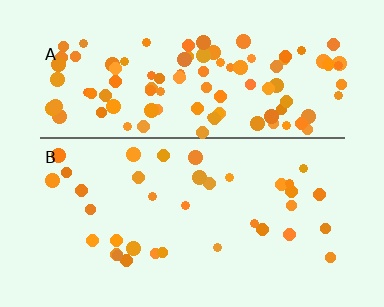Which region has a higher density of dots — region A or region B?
A (the top).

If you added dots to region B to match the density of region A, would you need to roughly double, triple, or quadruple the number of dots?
Approximately triple.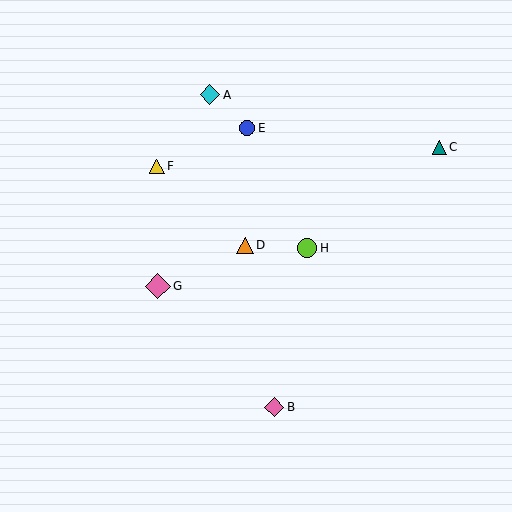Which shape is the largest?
The pink diamond (labeled G) is the largest.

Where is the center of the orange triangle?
The center of the orange triangle is at (245, 245).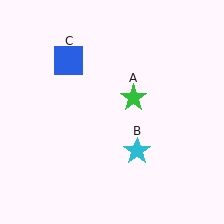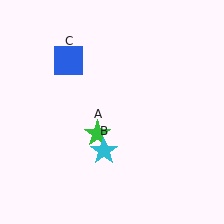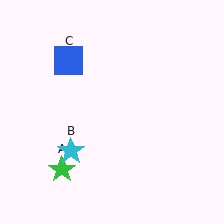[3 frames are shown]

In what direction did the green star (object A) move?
The green star (object A) moved down and to the left.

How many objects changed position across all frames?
2 objects changed position: green star (object A), cyan star (object B).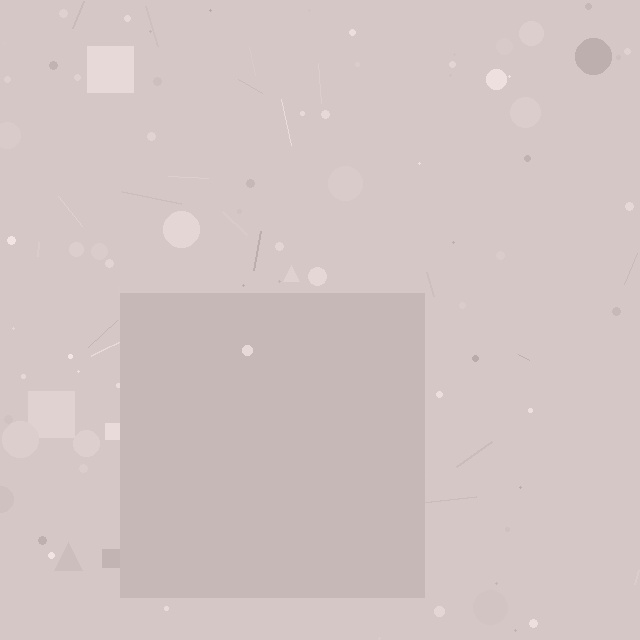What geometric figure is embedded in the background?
A square is embedded in the background.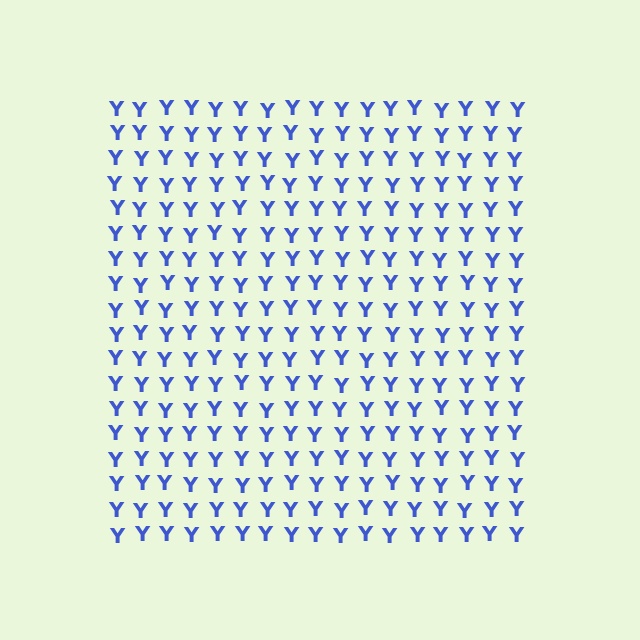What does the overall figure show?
The overall figure shows a square.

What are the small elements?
The small elements are letter Y's.